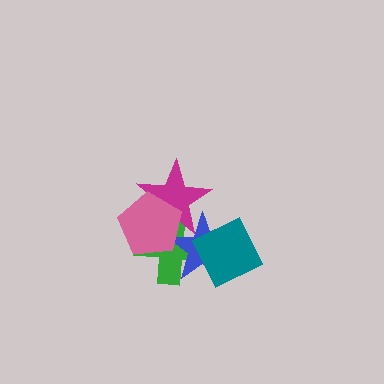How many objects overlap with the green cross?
4 objects overlap with the green cross.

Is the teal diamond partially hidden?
No, no other shape covers it.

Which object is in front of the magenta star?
The pink pentagon is in front of the magenta star.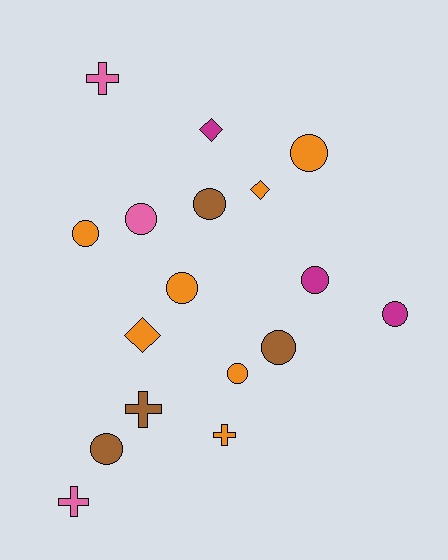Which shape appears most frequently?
Circle, with 10 objects.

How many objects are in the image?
There are 17 objects.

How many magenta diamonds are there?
There is 1 magenta diamond.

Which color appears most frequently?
Orange, with 7 objects.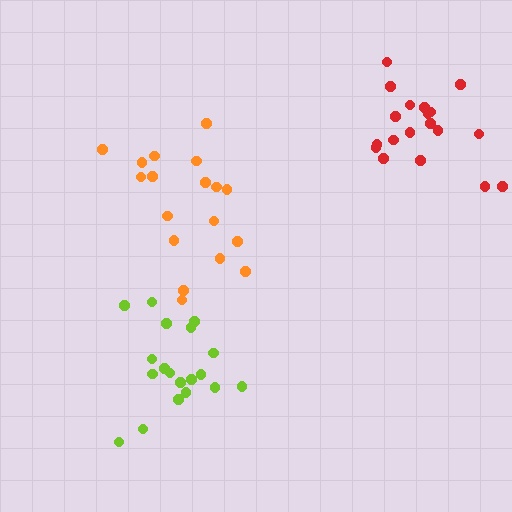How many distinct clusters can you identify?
There are 3 distinct clusters.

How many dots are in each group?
Group 1: 18 dots, Group 2: 19 dots, Group 3: 19 dots (56 total).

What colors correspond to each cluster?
The clusters are colored: orange, red, lime.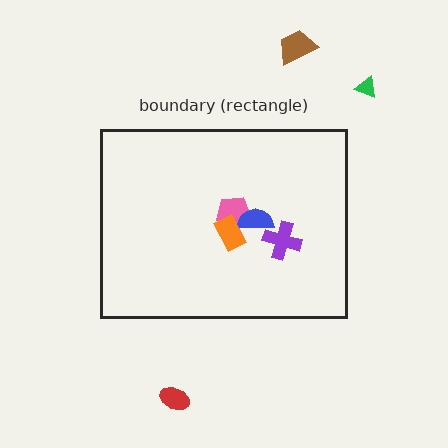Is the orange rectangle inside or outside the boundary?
Inside.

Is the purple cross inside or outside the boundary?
Inside.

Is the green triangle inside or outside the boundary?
Outside.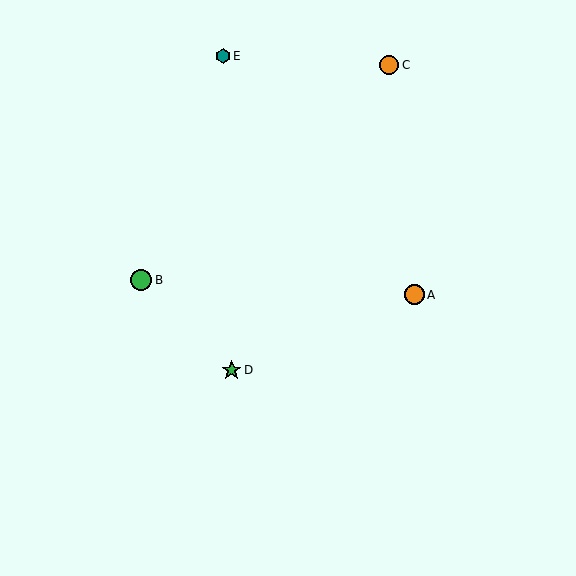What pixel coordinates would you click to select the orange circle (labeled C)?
Click at (389, 65) to select the orange circle C.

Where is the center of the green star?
The center of the green star is at (232, 370).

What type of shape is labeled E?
Shape E is a teal hexagon.